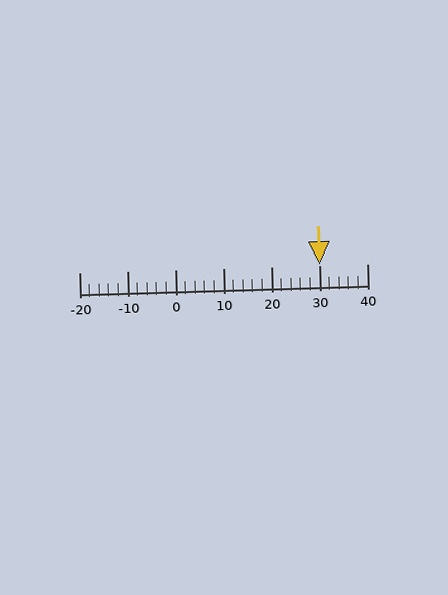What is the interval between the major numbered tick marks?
The major tick marks are spaced 10 units apart.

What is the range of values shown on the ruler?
The ruler shows values from -20 to 40.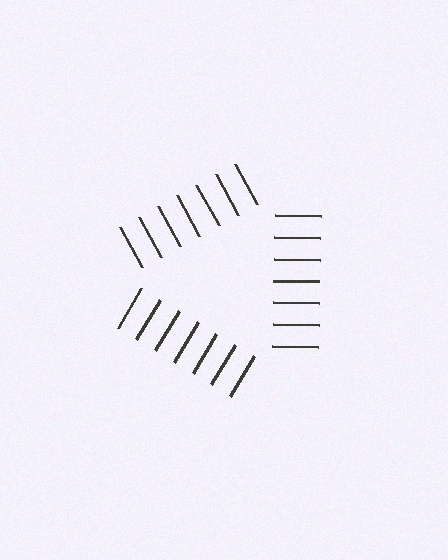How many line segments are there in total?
21 — 7 along each of the 3 edges.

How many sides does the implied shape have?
3 sides — the line-ends trace a triangle.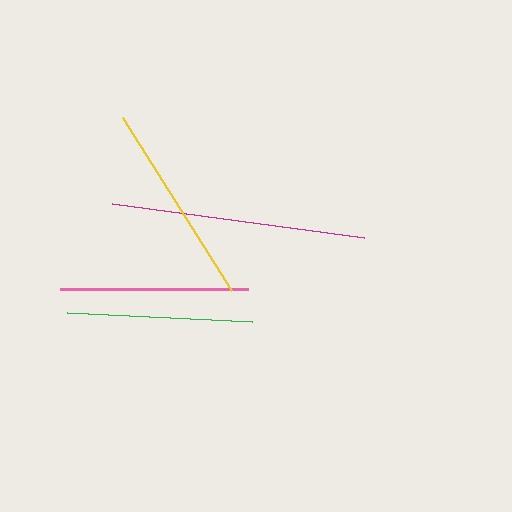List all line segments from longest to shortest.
From longest to shortest: magenta, yellow, pink, green.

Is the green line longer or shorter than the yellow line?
The yellow line is longer than the green line.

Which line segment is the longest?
The magenta line is the longest at approximately 255 pixels.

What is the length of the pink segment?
The pink segment is approximately 188 pixels long.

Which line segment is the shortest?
The green line is the shortest at approximately 186 pixels.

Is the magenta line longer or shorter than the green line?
The magenta line is longer than the green line.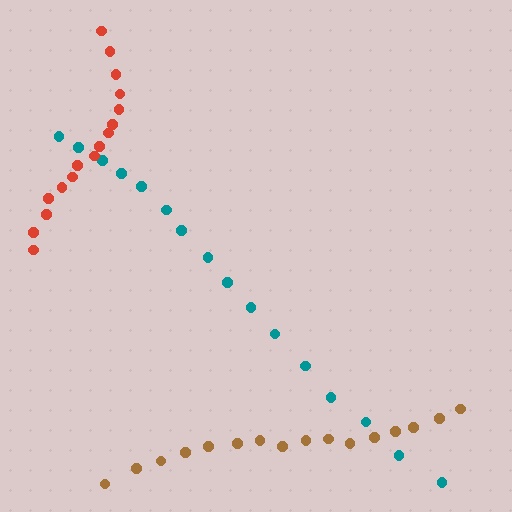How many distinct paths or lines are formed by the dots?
There are 3 distinct paths.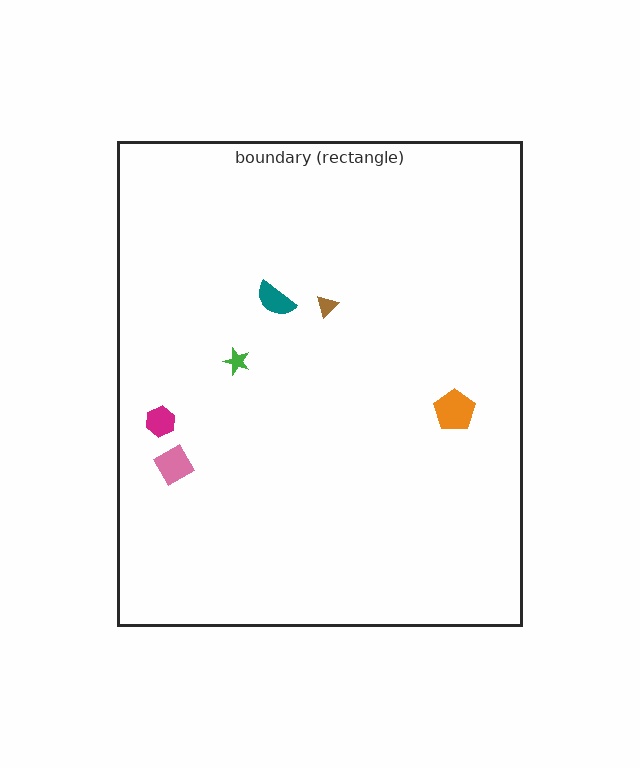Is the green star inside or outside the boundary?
Inside.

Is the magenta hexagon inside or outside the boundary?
Inside.